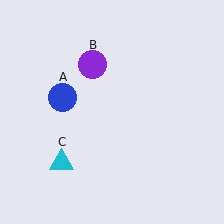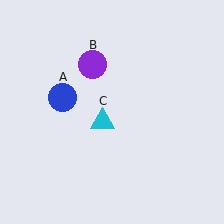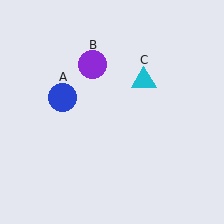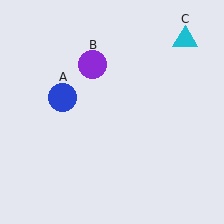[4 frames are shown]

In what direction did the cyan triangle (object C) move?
The cyan triangle (object C) moved up and to the right.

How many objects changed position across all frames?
1 object changed position: cyan triangle (object C).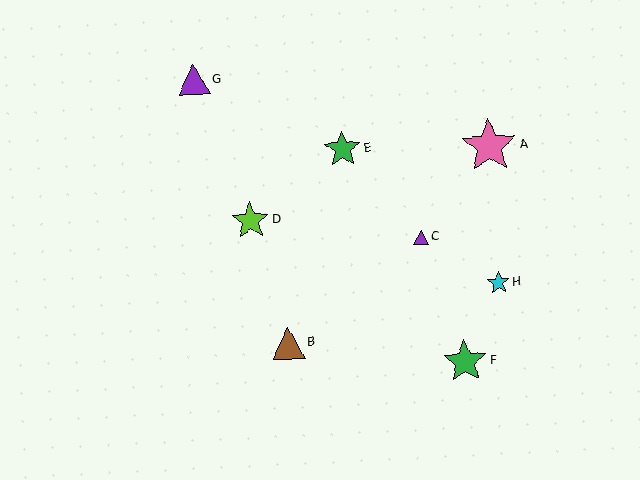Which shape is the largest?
The pink star (labeled A) is the largest.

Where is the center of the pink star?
The center of the pink star is at (489, 146).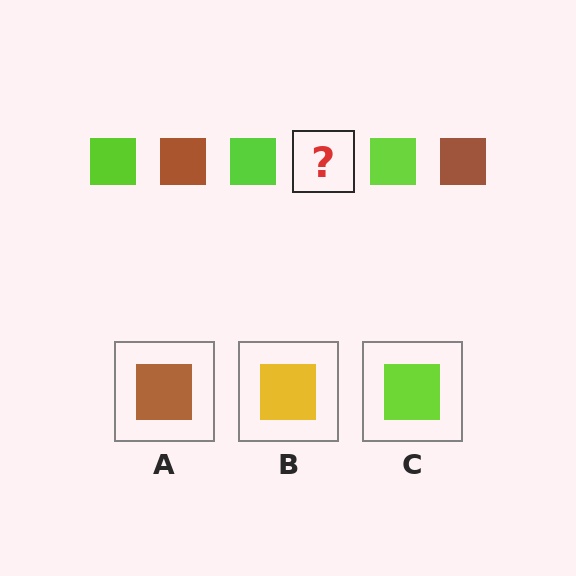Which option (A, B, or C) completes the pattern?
A.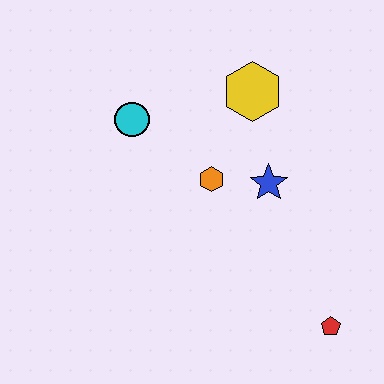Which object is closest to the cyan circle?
The orange hexagon is closest to the cyan circle.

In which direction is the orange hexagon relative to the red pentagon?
The orange hexagon is above the red pentagon.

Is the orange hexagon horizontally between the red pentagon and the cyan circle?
Yes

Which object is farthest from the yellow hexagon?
The red pentagon is farthest from the yellow hexagon.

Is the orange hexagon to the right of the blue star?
No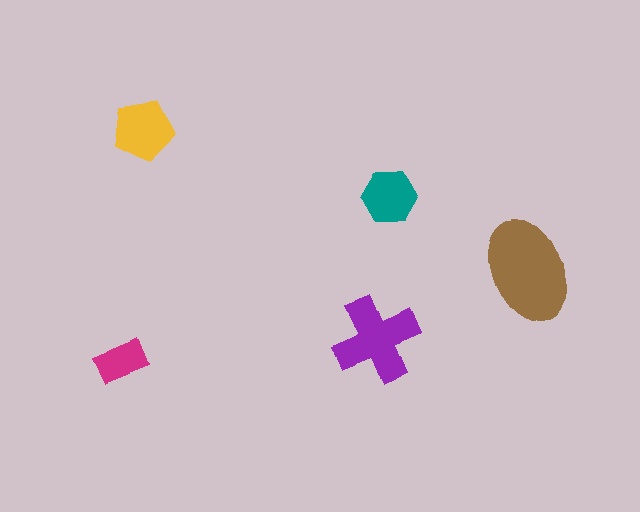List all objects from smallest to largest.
The magenta rectangle, the teal hexagon, the yellow pentagon, the purple cross, the brown ellipse.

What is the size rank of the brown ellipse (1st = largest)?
1st.